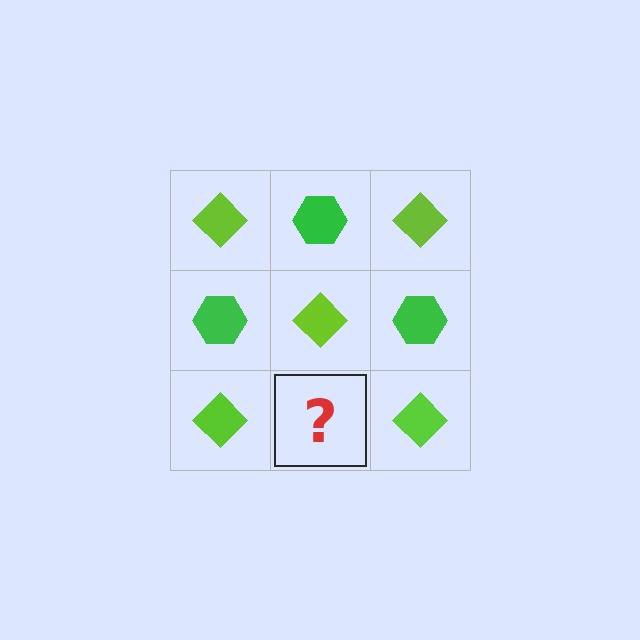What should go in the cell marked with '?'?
The missing cell should contain a green hexagon.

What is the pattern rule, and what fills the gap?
The rule is that it alternates lime diamond and green hexagon in a checkerboard pattern. The gap should be filled with a green hexagon.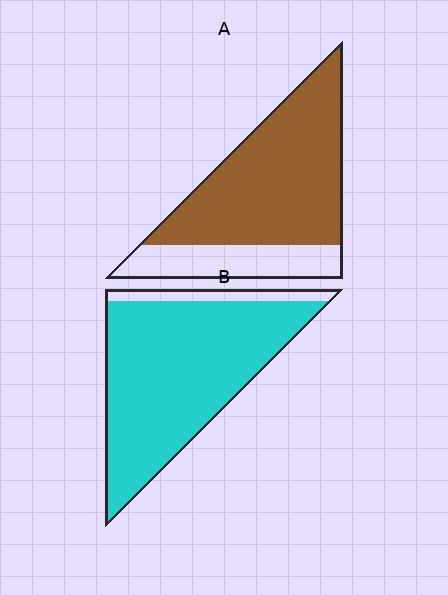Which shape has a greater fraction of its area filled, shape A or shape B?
Shape B.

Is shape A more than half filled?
Yes.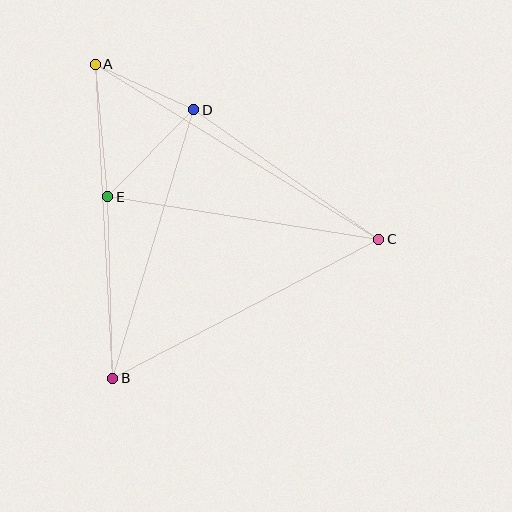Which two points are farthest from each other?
Points A and C are farthest from each other.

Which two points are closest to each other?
Points A and D are closest to each other.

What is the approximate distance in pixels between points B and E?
The distance between B and E is approximately 181 pixels.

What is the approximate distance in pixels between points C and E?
The distance between C and E is approximately 274 pixels.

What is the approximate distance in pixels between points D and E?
The distance between D and E is approximately 122 pixels.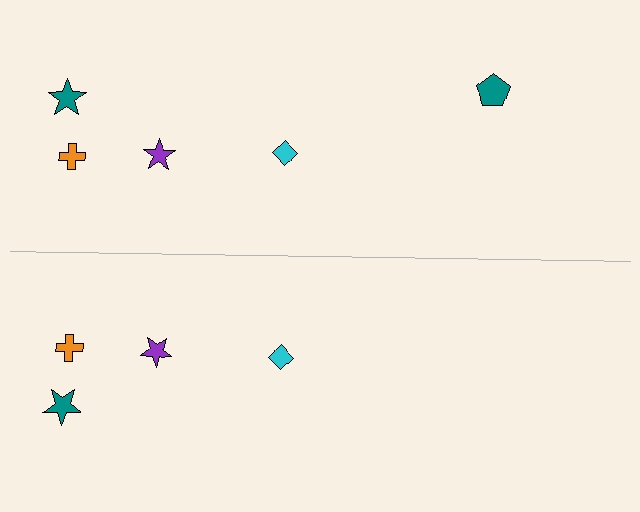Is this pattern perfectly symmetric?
No, the pattern is not perfectly symmetric. A teal pentagon is missing from the bottom side.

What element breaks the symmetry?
A teal pentagon is missing from the bottom side.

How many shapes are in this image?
There are 9 shapes in this image.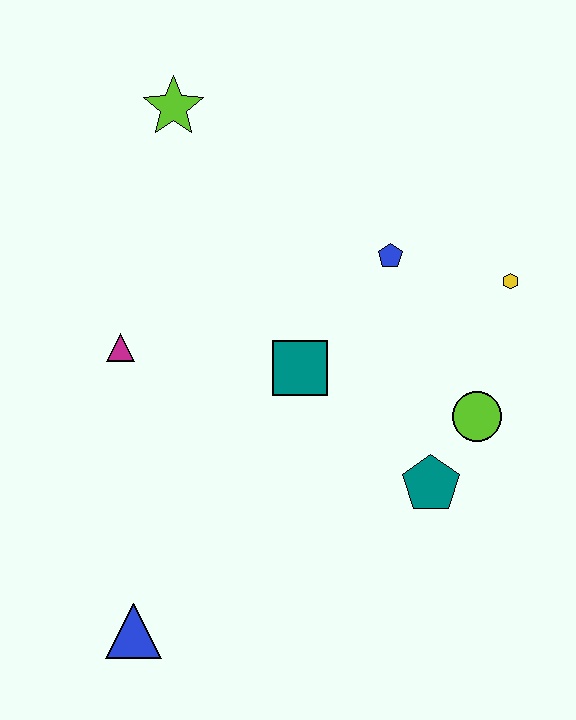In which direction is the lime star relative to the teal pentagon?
The lime star is above the teal pentagon.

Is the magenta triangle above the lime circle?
Yes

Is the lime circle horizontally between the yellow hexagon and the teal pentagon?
Yes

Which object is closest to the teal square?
The blue pentagon is closest to the teal square.